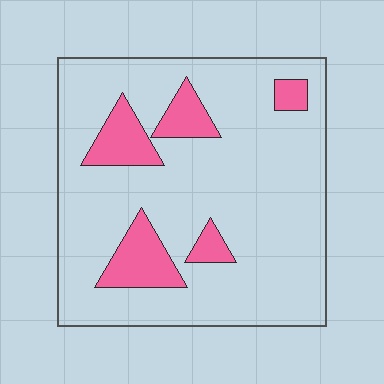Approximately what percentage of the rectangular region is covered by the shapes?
Approximately 15%.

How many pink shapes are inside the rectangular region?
5.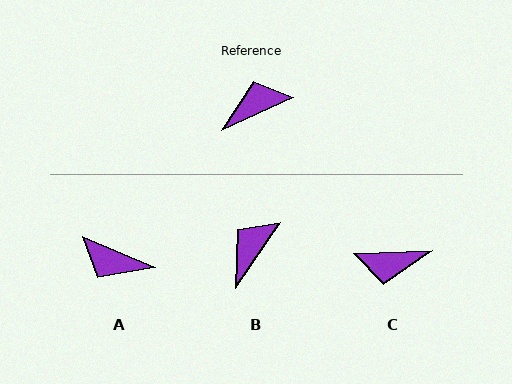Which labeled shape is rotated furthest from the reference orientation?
C, about 157 degrees away.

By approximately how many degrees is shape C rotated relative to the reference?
Approximately 157 degrees counter-clockwise.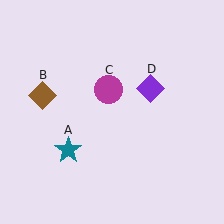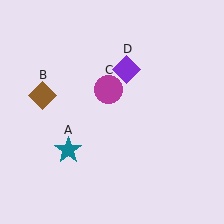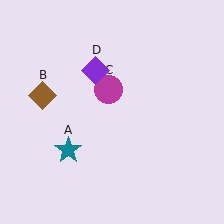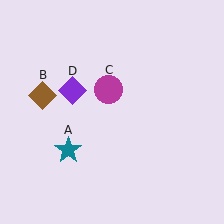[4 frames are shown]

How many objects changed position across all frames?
1 object changed position: purple diamond (object D).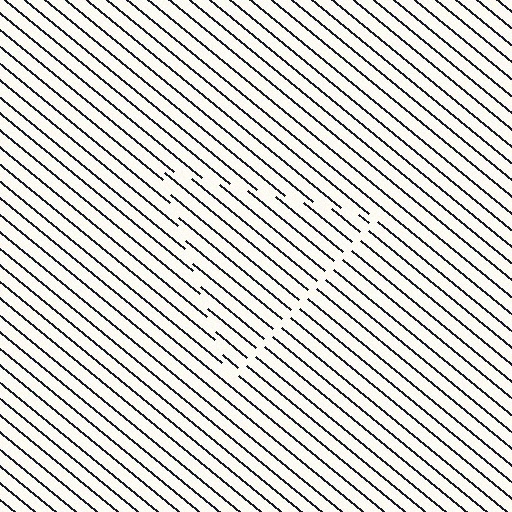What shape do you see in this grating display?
An illusory triangle. The interior of the shape contains the same grating, shifted by half a period — the contour is defined by the phase discontinuity where line-ends from the inner and outer gratings abut.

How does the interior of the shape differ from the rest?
The interior of the shape contains the same grating, shifted by half a period — the contour is defined by the phase discontinuity where line-ends from the inner and outer gratings abut.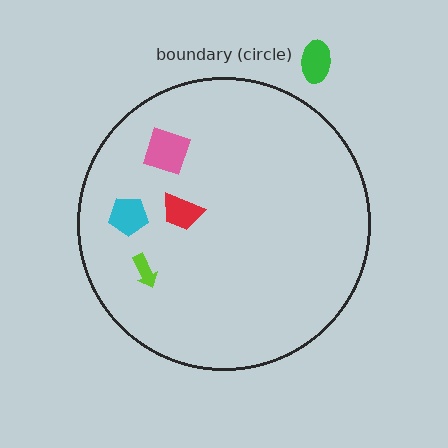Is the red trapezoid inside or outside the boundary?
Inside.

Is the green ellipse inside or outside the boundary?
Outside.